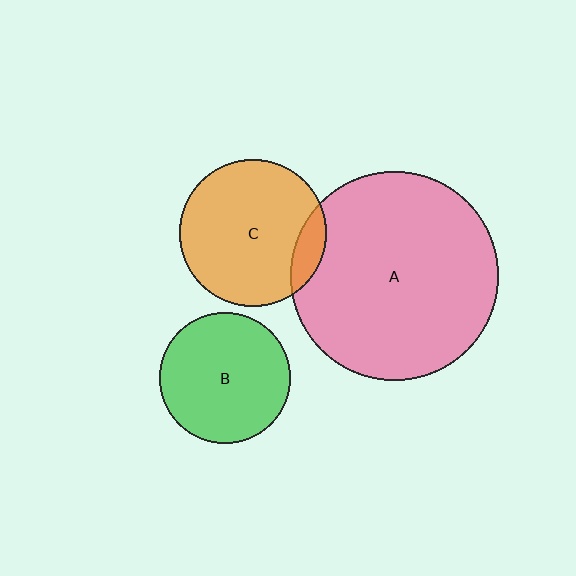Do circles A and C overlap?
Yes.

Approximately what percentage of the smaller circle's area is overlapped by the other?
Approximately 10%.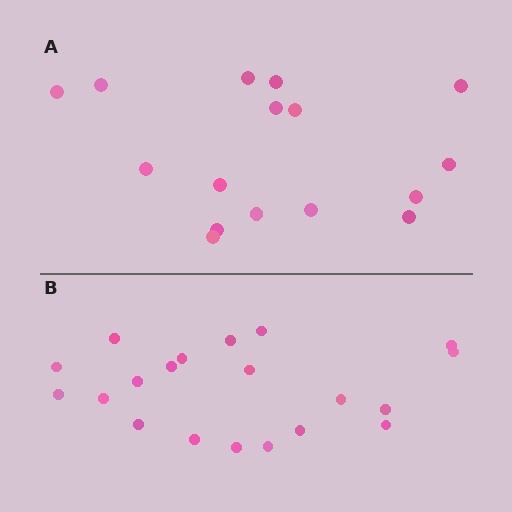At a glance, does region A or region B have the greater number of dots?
Region B (the bottom region) has more dots.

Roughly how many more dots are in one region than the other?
Region B has about 4 more dots than region A.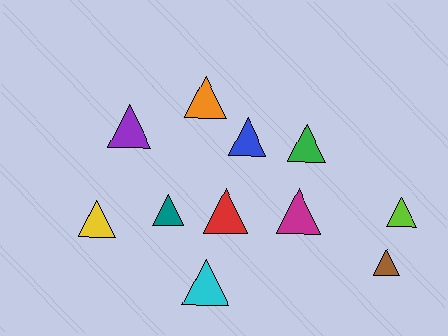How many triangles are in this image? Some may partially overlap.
There are 11 triangles.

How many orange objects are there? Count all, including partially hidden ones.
There is 1 orange object.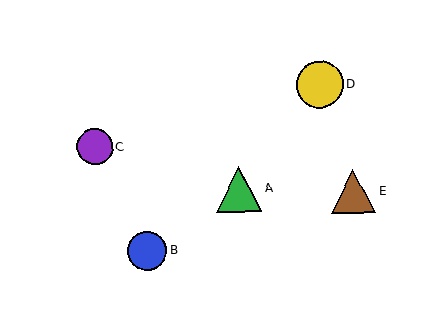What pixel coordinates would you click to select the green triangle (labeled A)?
Click at (239, 189) to select the green triangle A.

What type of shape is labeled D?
Shape D is a yellow circle.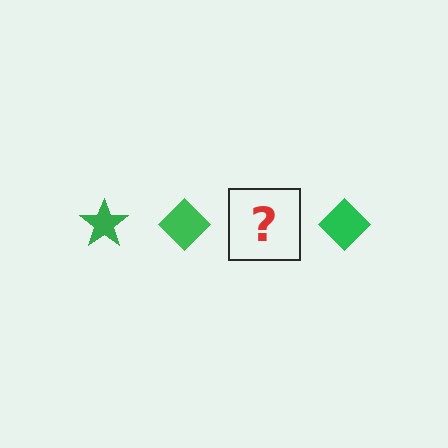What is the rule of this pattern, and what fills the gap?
The rule is that the pattern cycles through star, diamond shapes in green. The gap should be filled with a green star.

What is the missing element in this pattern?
The missing element is a green star.